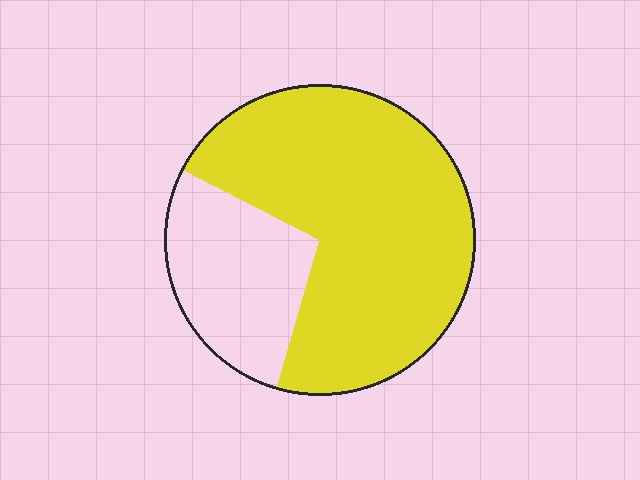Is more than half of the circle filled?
Yes.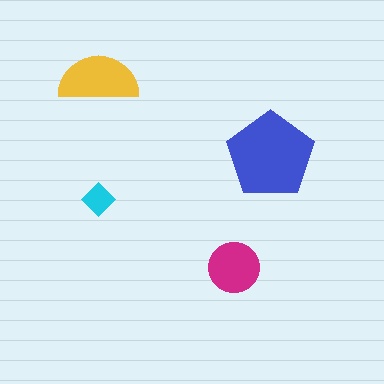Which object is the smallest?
The cyan diamond.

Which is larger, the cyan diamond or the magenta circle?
The magenta circle.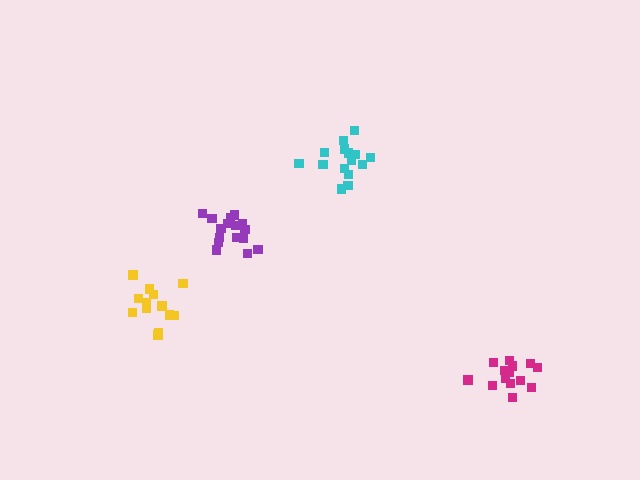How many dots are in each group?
Group 1: 15 dots, Group 2: 15 dots, Group 3: 18 dots, Group 4: 14 dots (62 total).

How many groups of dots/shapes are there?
There are 4 groups.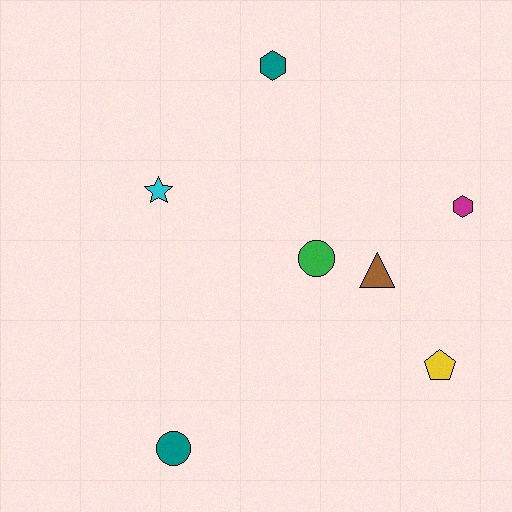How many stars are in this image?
There is 1 star.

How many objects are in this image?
There are 7 objects.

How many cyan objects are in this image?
There is 1 cyan object.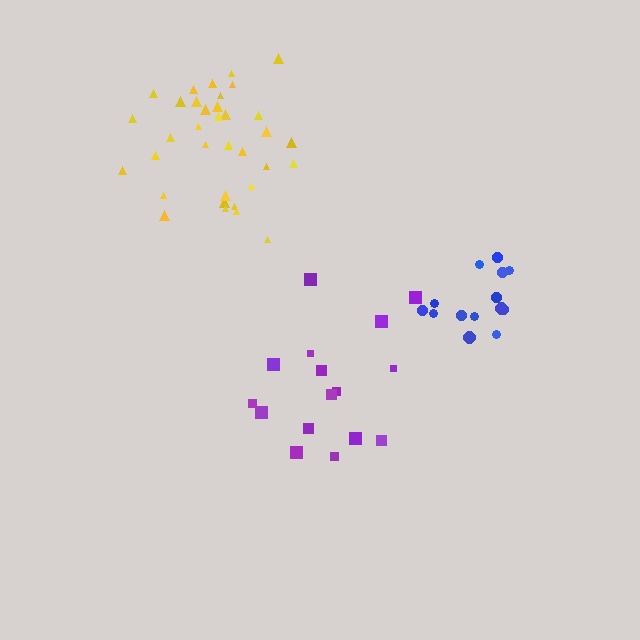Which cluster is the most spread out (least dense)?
Purple.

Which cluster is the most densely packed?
Blue.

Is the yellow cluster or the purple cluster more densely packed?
Yellow.